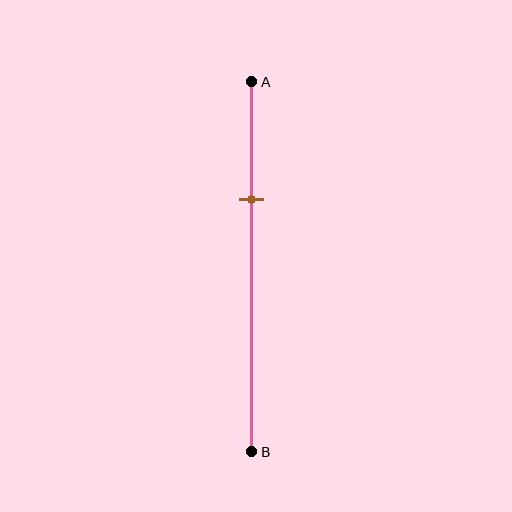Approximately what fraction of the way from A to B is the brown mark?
The brown mark is approximately 30% of the way from A to B.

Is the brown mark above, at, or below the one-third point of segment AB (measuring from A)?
The brown mark is approximately at the one-third point of segment AB.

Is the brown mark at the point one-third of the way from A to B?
Yes, the mark is approximately at the one-third point.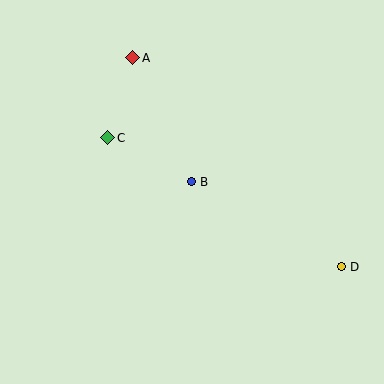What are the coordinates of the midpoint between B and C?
The midpoint between B and C is at (150, 160).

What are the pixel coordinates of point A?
Point A is at (133, 58).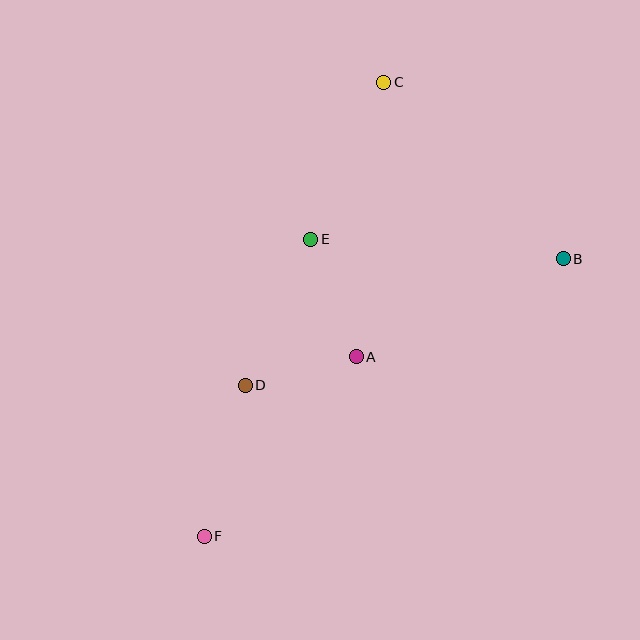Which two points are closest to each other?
Points A and D are closest to each other.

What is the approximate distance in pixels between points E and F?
The distance between E and F is approximately 316 pixels.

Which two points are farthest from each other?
Points C and F are farthest from each other.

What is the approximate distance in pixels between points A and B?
The distance between A and B is approximately 229 pixels.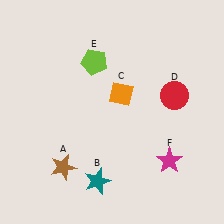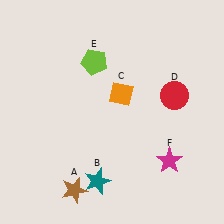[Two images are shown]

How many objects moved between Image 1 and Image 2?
1 object moved between the two images.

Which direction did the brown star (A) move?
The brown star (A) moved down.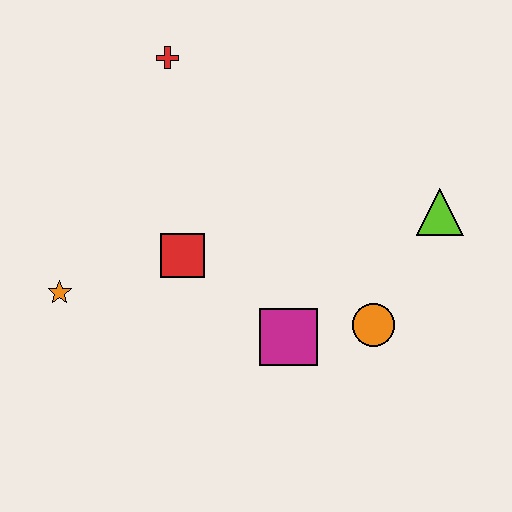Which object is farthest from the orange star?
The lime triangle is farthest from the orange star.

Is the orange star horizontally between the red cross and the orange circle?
No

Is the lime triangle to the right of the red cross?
Yes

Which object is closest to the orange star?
The red square is closest to the orange star.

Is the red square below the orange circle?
No